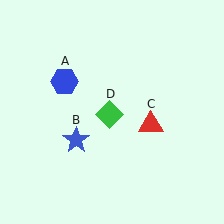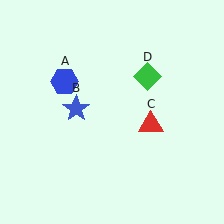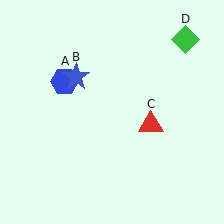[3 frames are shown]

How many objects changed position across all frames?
2 objects changed position: blue star (object B), green diamond (object D).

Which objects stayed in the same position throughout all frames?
Blue hexagon (object A) and red triangle (object C) remained stationary.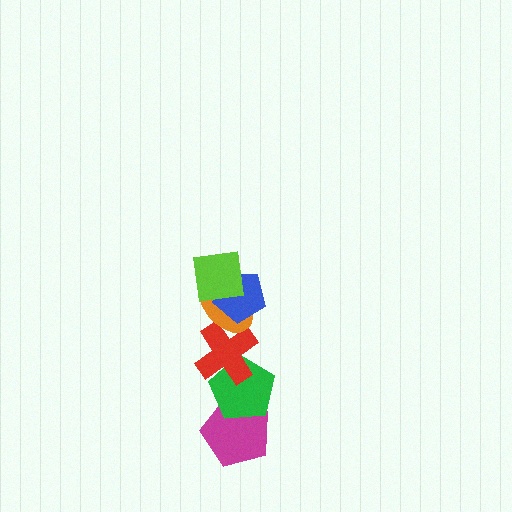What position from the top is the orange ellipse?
The orange ellipse is 3rd from the top.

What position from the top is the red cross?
The red cross is 4th from the top.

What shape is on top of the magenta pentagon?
The green pentagon is on top of the magenta pentagon.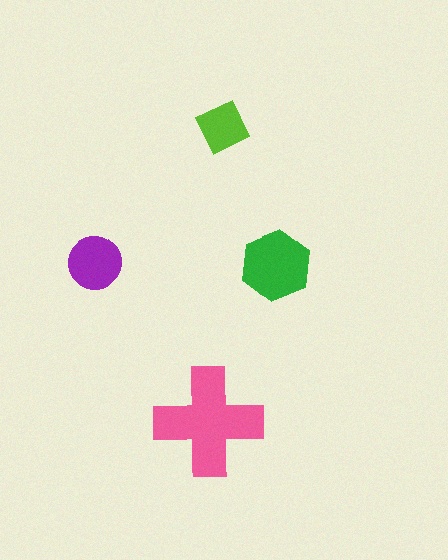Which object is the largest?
The pink cross.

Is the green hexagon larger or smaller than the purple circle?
Larger.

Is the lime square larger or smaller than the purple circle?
Smaller.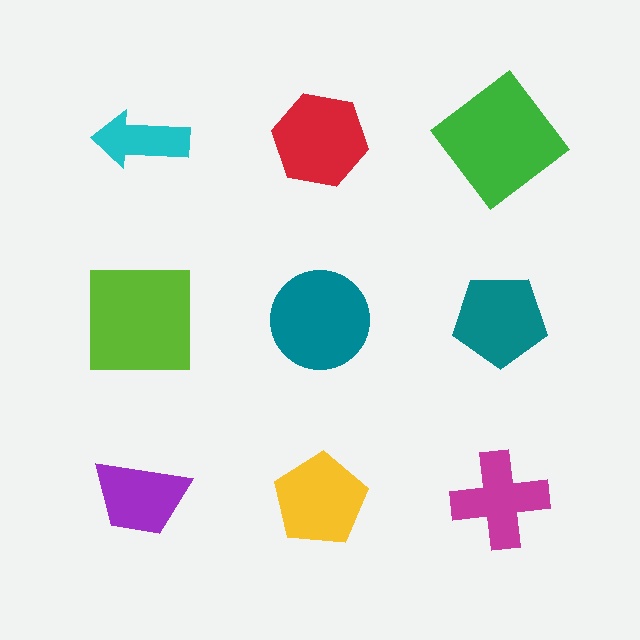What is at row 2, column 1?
A lime square.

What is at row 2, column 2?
A teal circle.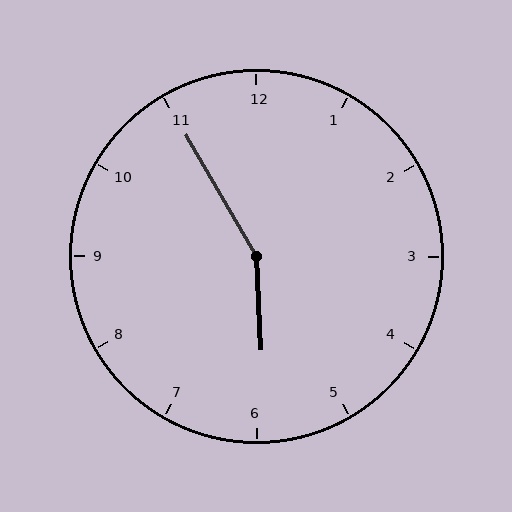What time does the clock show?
5:55.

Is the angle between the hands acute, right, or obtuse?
It is obtuse.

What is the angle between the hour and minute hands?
Approximately 152 degrees.